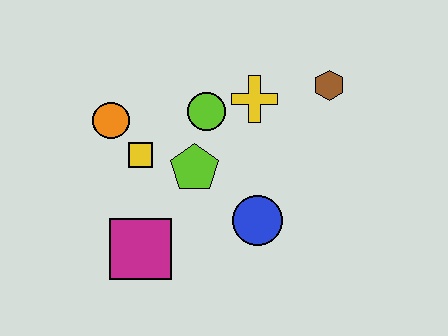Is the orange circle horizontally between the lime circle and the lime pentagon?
No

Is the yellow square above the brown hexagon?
No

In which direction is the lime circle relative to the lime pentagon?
The lime circle is above the lime pentagon.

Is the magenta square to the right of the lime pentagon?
No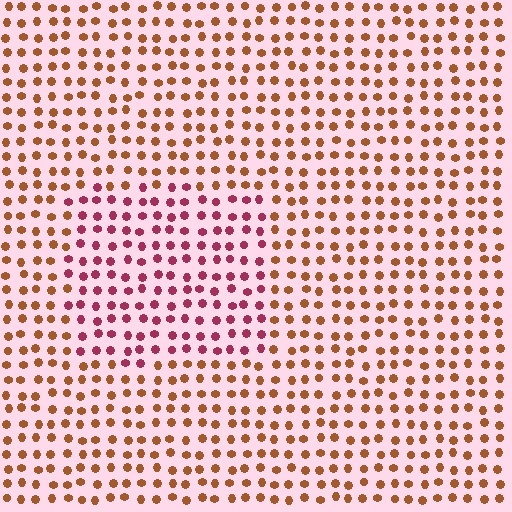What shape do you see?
I see a rectangle.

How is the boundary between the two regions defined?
The boundary is defined purely by a slight shift in hue (about 45 degrees). Spacing, size, and orientation are identical on both sides.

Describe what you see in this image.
The image is filled with small brown elements in a uniform arrangement. A rectangle-shaped region is visible where the elements are tinted to a slightly different hue, forming a subtle color boundary.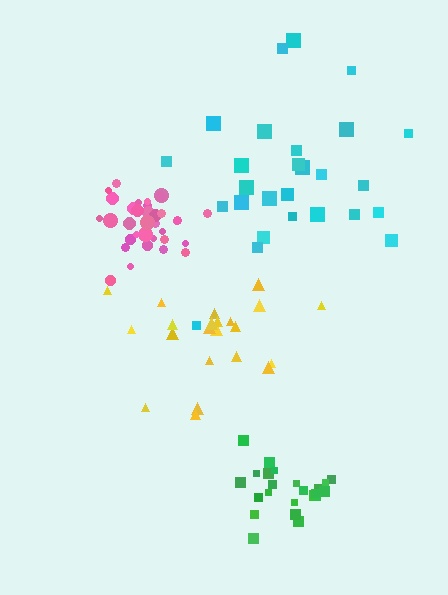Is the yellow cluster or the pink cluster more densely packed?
Pink.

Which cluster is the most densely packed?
Pink.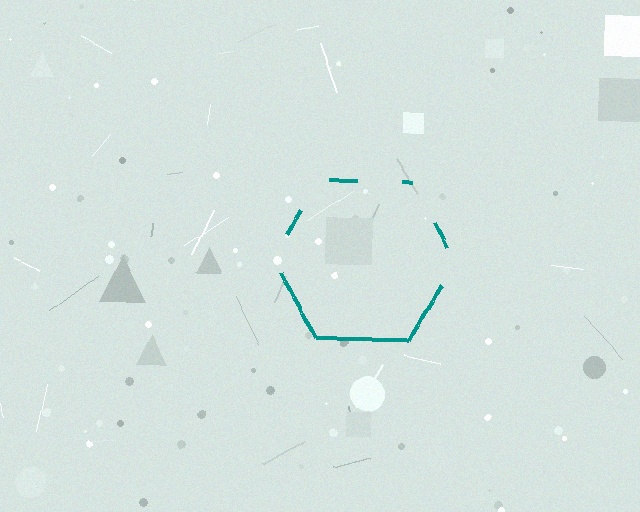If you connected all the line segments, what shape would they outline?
They would outline a hexagon.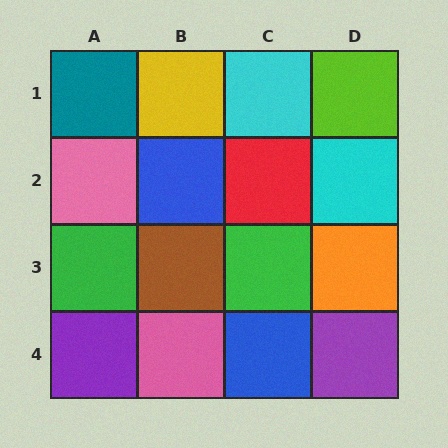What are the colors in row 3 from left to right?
Green, brown, green, orange.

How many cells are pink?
2 cells are pink.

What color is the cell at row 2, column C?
Red.